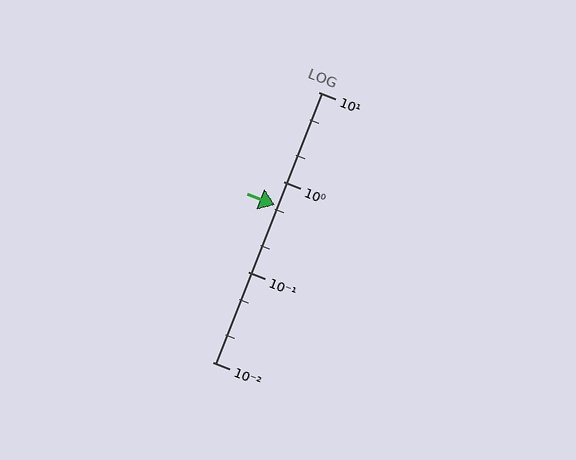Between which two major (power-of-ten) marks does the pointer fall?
The pointer is between 0.1 and 1.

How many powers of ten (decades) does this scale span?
The scale spans 3 decades, from 0.01 to 10.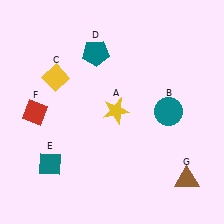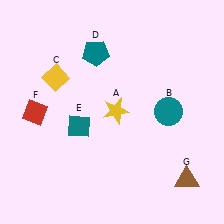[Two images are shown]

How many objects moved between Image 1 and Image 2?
1 object moved between the two images.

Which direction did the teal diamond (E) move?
The teal diamond (E) moved up.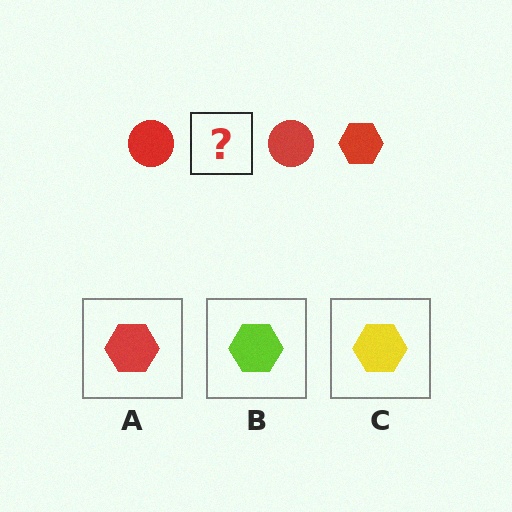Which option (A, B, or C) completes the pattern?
A.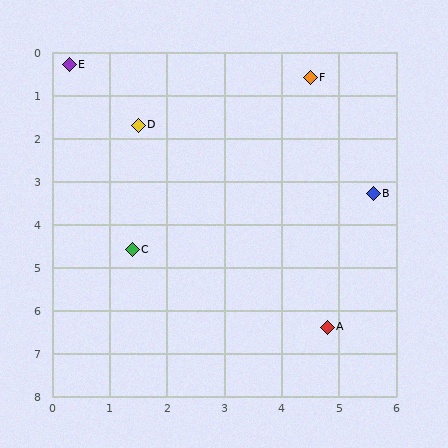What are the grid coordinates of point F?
Point F is at approximately (4.5, 0.6).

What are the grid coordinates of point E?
Point E is at approximately (0.3, 0.3).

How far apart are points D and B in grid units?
Points D and B are about 4.4 grid units apart.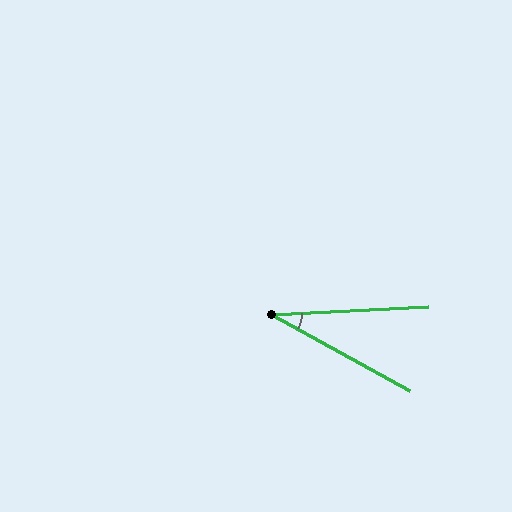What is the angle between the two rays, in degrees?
Approximately 32 degrees.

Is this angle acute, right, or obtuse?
It is acute.